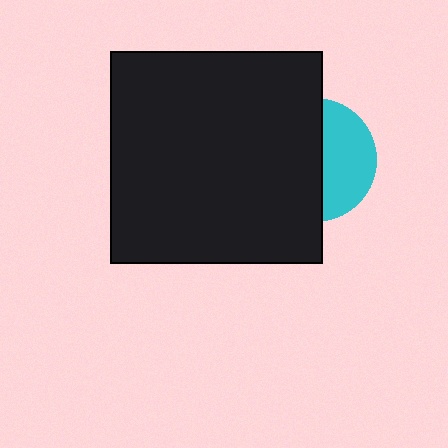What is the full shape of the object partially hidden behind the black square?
The partially hidden object is a cyan circle.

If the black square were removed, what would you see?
You would see the complete cyan circle.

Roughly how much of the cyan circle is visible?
A small part of it is visible (roughly 41%).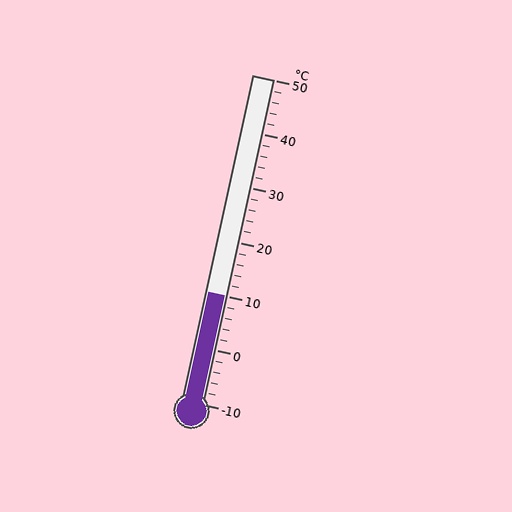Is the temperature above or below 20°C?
The temperature is below 20°C.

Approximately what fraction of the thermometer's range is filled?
The thermometer is filled to approximately 35% of its range.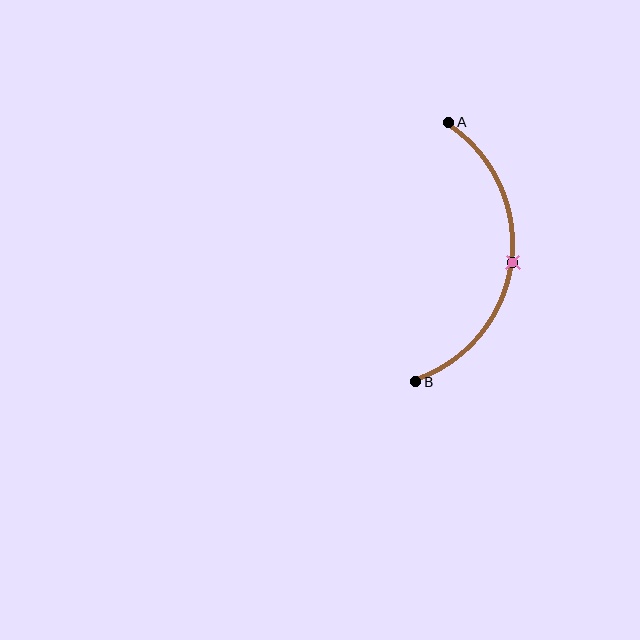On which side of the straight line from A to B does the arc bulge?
The arc bulges to the right of the straight line connecting A and B.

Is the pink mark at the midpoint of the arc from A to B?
Yes. The pink mark lies on the arc at equal arc-length from both A and B — it is the arc midpoint.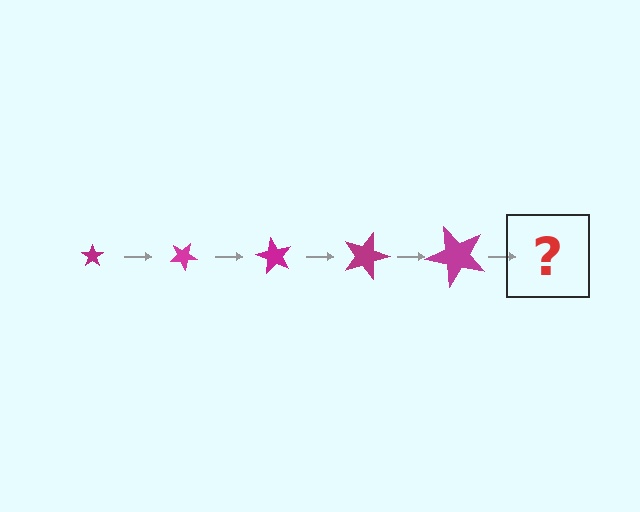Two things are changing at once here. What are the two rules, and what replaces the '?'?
The two rules are that the star grows larger each step and it rotates 30 degrees each step. The '?' should be a star, larger than the previous one and rotated 150 degrees from the start.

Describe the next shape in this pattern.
It should be a star, larger than the previous one and rotated 150 degrees from the start.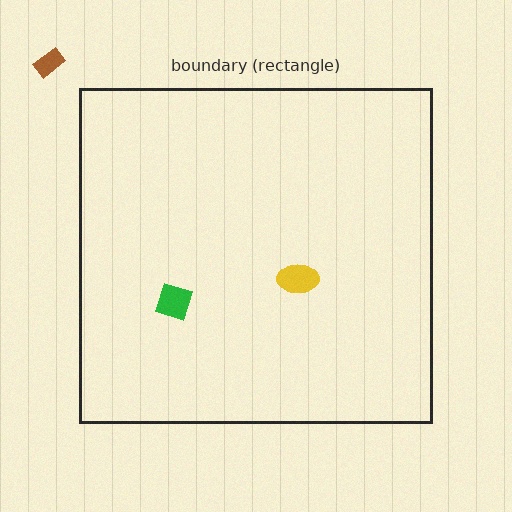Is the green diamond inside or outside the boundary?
Inside.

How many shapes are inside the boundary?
2 inside, 1 outside.